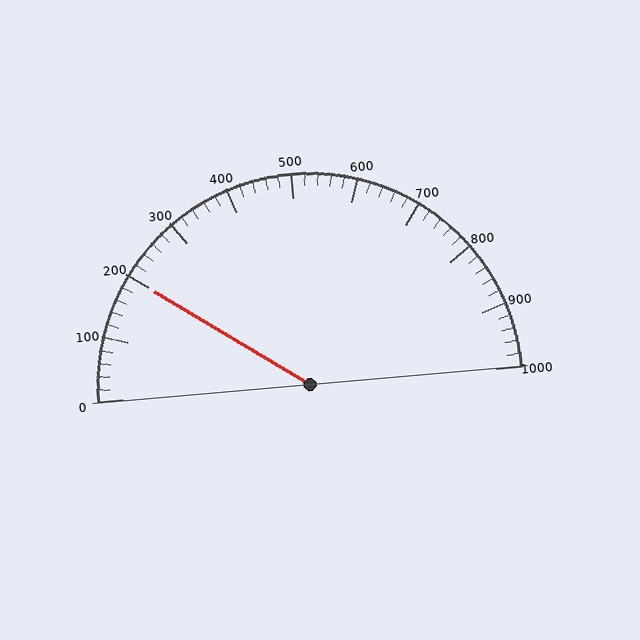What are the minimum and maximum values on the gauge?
The gauge ranges from 0 to 1000.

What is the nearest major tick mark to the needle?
The nearest major tick mark is 200.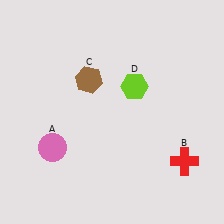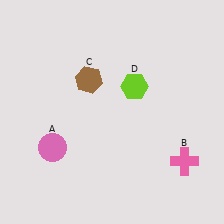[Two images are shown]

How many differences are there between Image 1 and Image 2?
There is 1 difference between the two images.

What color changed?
The cross (B) changed from red in Image 1 to pink in Image 2.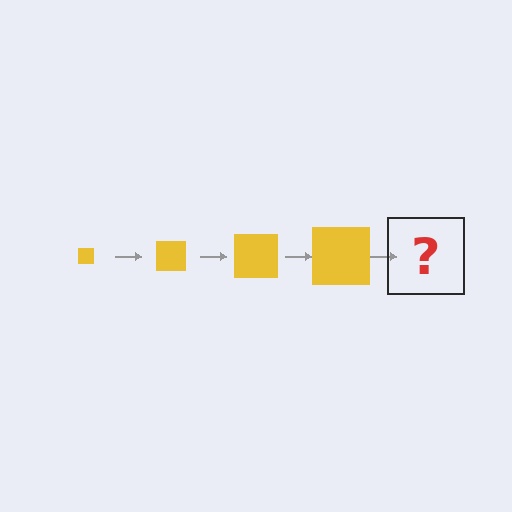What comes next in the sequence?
The next element should be a yellow square, larger than the previous one.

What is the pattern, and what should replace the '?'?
The pattern is that the square gets progressively larger each step. The '?' should be a yellow square, larger than the previous one.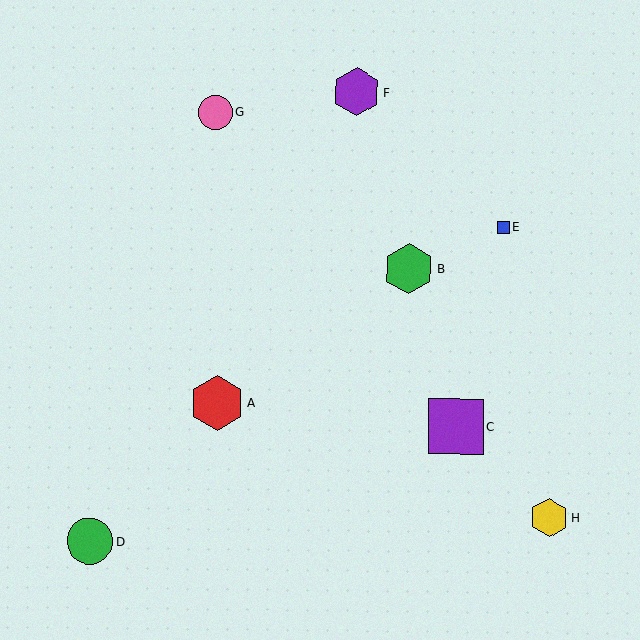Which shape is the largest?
The purple square (labeled C) is the largest.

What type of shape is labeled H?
Shape H is a yellow hexagon.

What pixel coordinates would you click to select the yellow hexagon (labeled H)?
Click at (549, 518) to select the yellow hexagon H.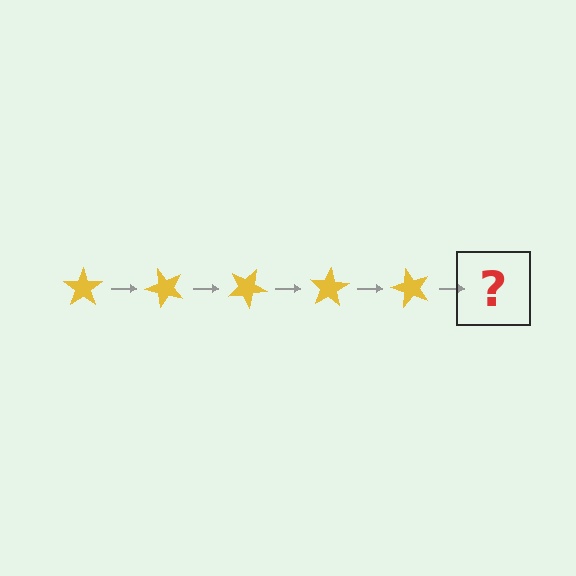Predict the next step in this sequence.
The next step is a yellow star rotated 250 degrees.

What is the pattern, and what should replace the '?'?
The pattern is that the star rotates 50 degrees each step. The '?' should be a yellow star rotated 250 degrees.